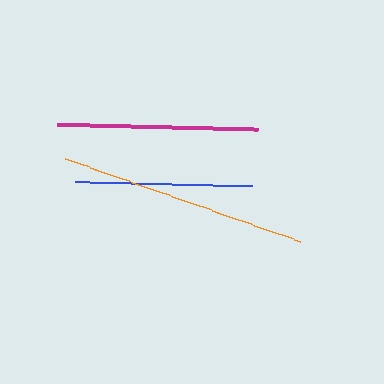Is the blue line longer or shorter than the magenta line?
The magenta line is longer than the blue line.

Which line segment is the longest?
The orange line is the longest at approximately 249 pixels.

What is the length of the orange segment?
The orange segment is approximately 249 pixels long.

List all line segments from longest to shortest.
From longest to shortest: orange, magenta, blue.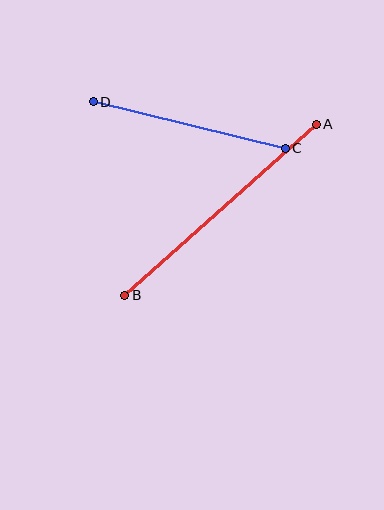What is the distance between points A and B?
The distance is approximately 257 pixels.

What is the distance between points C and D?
The distance is approximately 197 pixels.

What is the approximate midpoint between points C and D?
The midpoint is at approximately (189, 125) pixels.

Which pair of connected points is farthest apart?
Points A and B are farthest apart.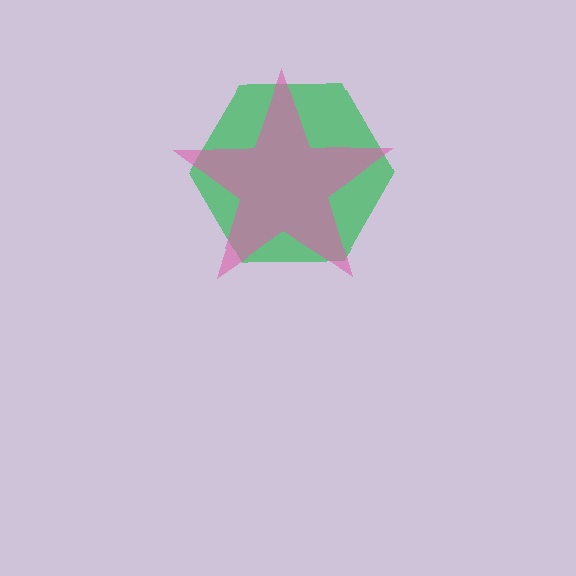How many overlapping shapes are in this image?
There are 2 overlapping shapes in the image.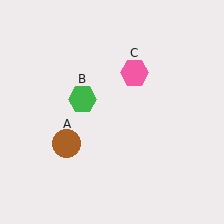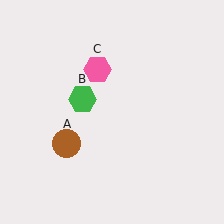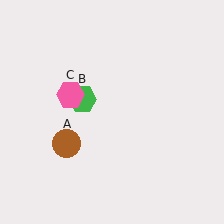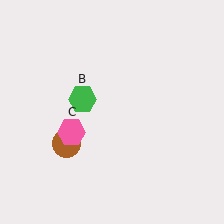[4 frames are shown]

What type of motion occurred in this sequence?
The pink hexagon (object C) rotated counterclockwise around the center of the scene.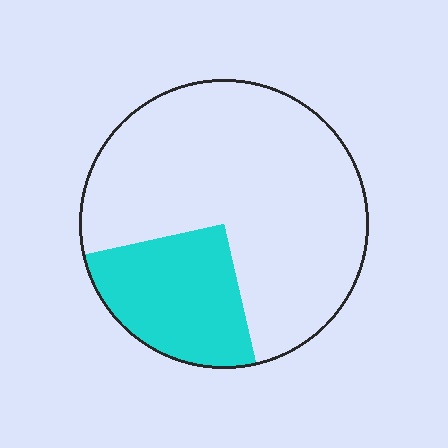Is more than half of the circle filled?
No.